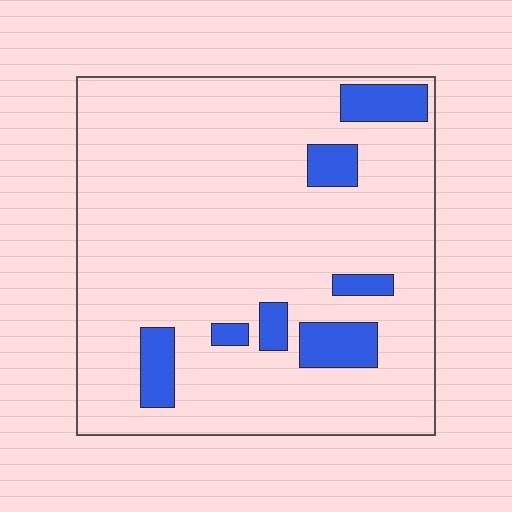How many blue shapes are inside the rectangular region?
7.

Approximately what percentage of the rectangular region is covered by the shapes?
Approximately 10%.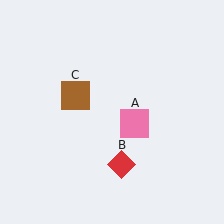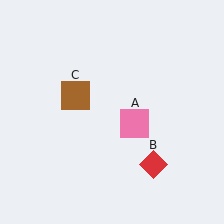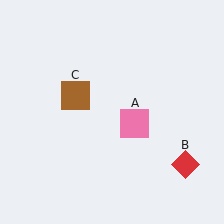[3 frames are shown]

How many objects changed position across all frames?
1 object changed position: red diamond (object B).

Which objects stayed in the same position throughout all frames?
Pink square (object A) and brown square (object C) remained stationary.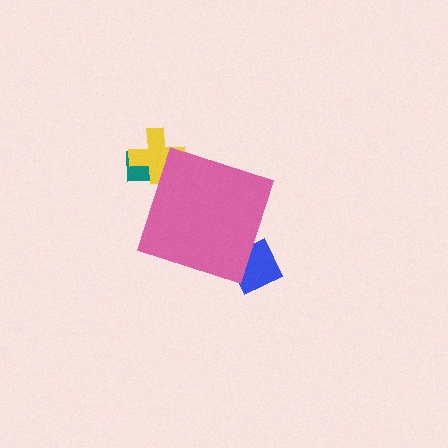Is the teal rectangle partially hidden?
Yes, the teal rectangle is partially hidden behind the pink diamond.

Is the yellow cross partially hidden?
Yes, the yellow cross is partially hidden behind the pink diamond.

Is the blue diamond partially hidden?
Yes, the blue diamond is partially hidden behind the pink diamond.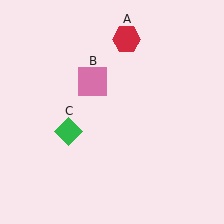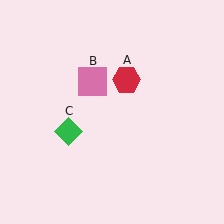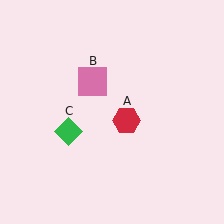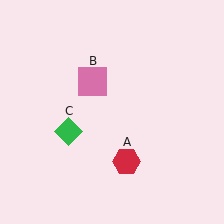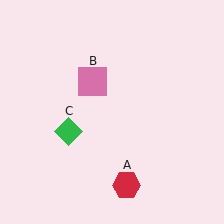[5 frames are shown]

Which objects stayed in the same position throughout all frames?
Pink square (object B) and green diamond (object C) remained stationary.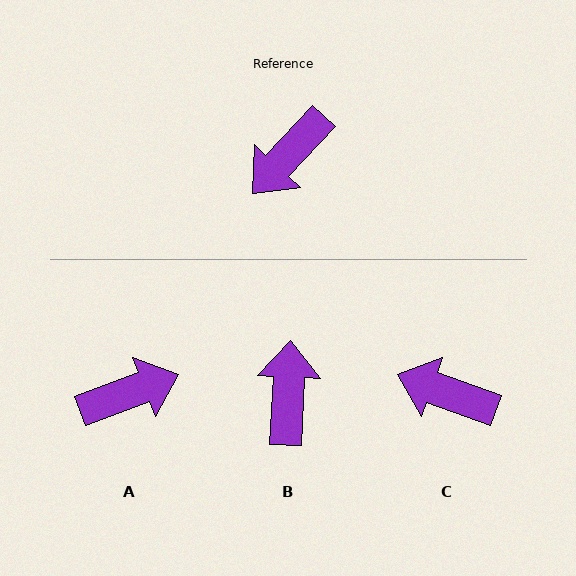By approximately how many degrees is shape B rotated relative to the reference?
Approximately 140 degrees clockwise.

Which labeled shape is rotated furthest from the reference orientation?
A, about 153 degrees away.